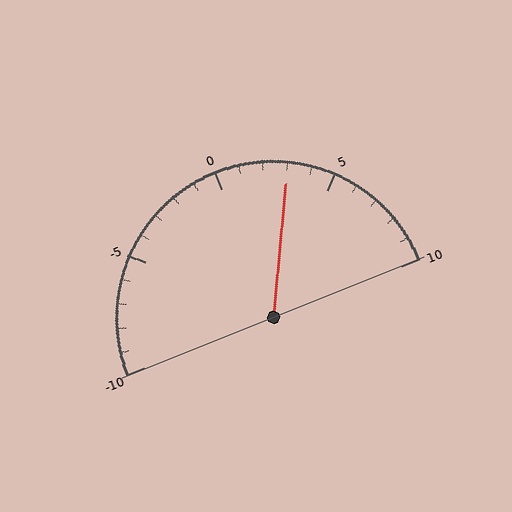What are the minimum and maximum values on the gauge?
The gauge ranges from -10 to 10.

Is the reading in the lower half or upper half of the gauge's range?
The reading is in the upper half of the range (-10 to 10).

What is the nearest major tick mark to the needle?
The nearest major tick mark is 5.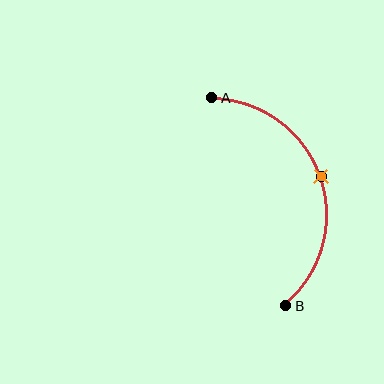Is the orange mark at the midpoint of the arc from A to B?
Yes. The orange mark lies on the arc at equal arc-length from both A and B — it is the arc midpoint.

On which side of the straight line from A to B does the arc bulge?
The arc bulges to the right of the straight line connecting A and B.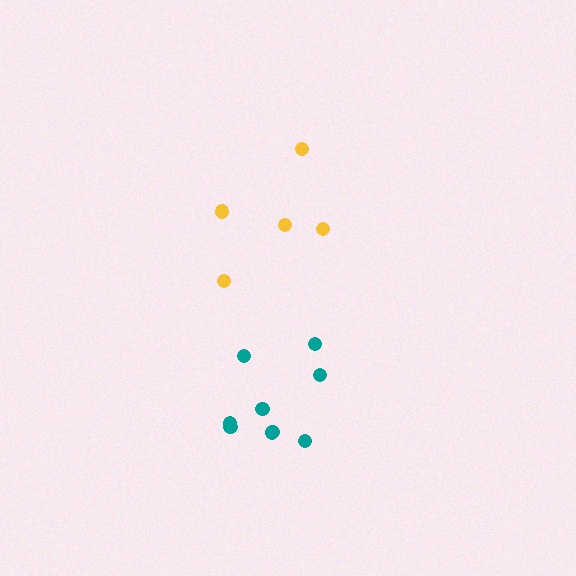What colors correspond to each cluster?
The clusters are colored: teal, yellow.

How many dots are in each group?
Group 1: 9 dots, Group 2: 5 dots (14 total).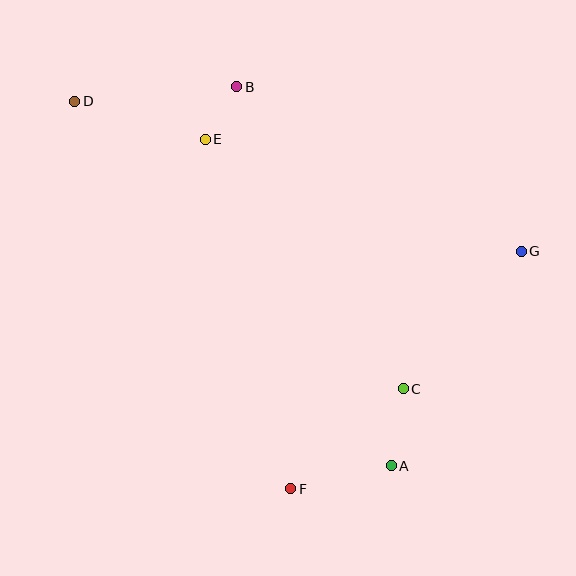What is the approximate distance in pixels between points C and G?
The distance between C and G is approximately 181 pixels.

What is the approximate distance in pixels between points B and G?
The distance between B and G is approximately 328 pixels.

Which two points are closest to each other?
Points B and E are closest to each other.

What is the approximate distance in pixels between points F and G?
The distance between F and G is approximately 331 pixels.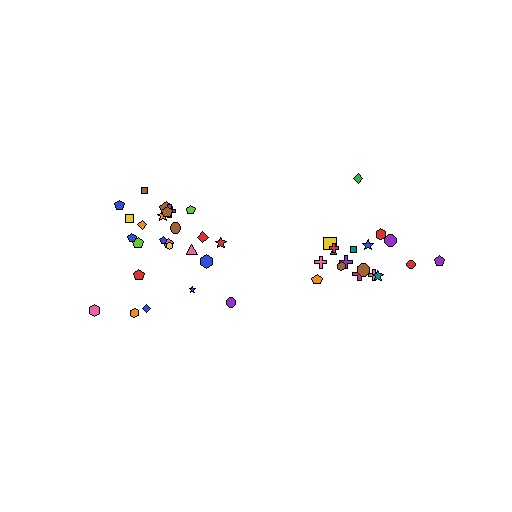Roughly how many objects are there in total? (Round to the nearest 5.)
Roughly 45 objects in total.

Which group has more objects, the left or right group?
The left group.